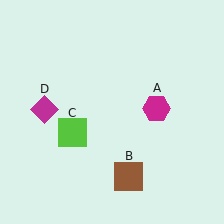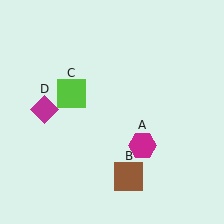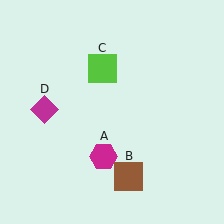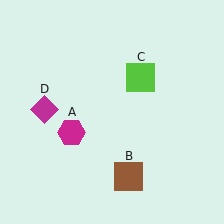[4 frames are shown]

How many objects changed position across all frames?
2 objects changed position: magenta hexagon (object A), lime square (object C).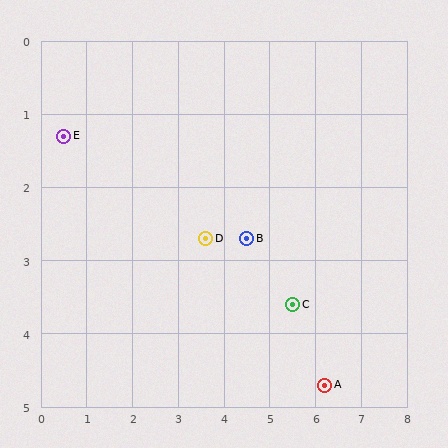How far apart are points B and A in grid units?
Points B and A are about 2.6 grid units apart.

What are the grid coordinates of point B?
Point B is at approximately (4.5, 2.7).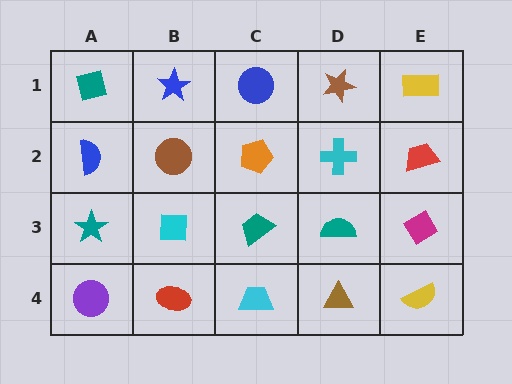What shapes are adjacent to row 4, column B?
A cyan square (row 3, column B), a purple circle (row 4, column A), a cyan trapezoid (row 4, column C).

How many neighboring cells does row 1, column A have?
2.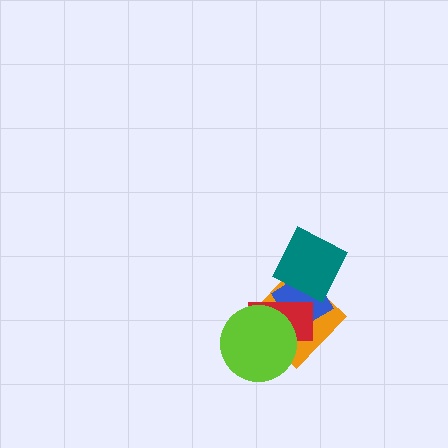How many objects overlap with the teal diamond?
3 objects overlap with the teal diamond.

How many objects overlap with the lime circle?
3 objects overlap with the lime circle.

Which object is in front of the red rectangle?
The lime circle is in front of the red rectangle.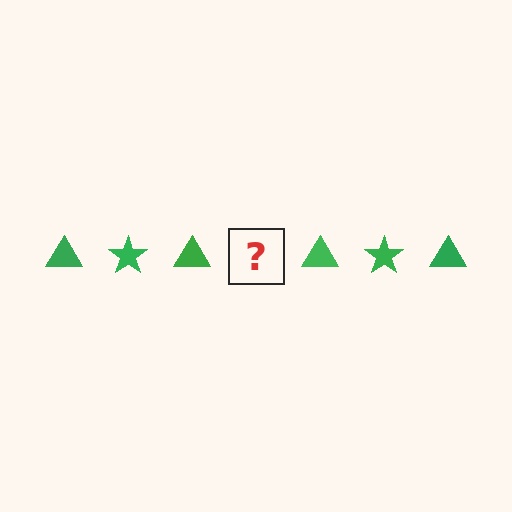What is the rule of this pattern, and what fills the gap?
The rule is that the pattern cycles through triangle, star shapes in green. The gap should be filled with a green star.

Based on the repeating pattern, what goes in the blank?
The blank should be a green star.